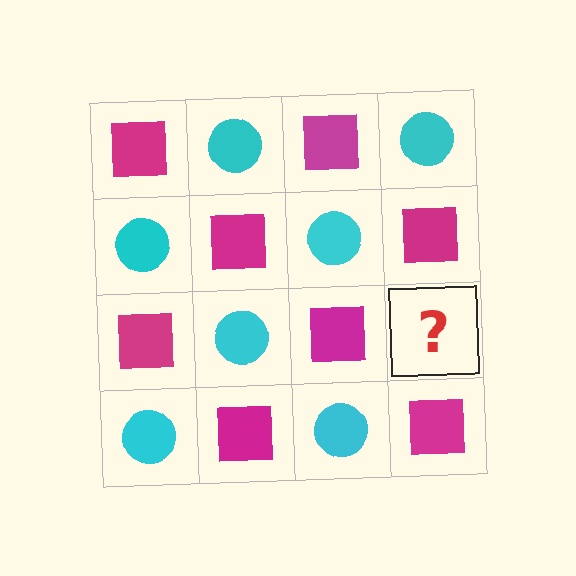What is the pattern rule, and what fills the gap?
The rule is that it alternates magenta square and cyan circle in a checkerboard pattern. The gap should be filled with a cyan circle.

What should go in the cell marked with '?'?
The missing cell should contain a cyan circle.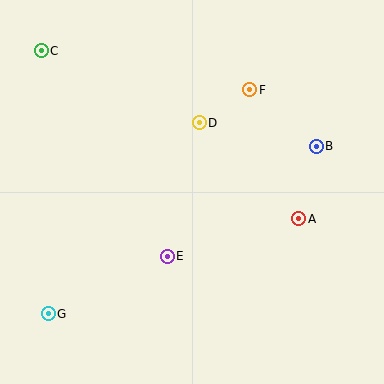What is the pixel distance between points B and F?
The distance between B and F is 87 pixels.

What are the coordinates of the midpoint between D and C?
The midpoint between D and C is at (120, 87).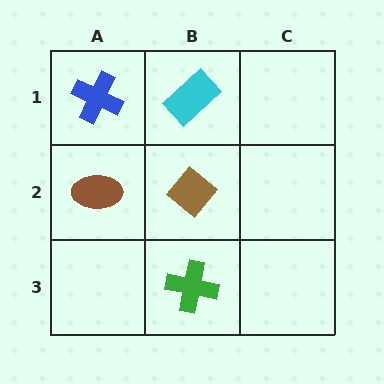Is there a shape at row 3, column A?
No, that cell is empty.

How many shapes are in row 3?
1 shape.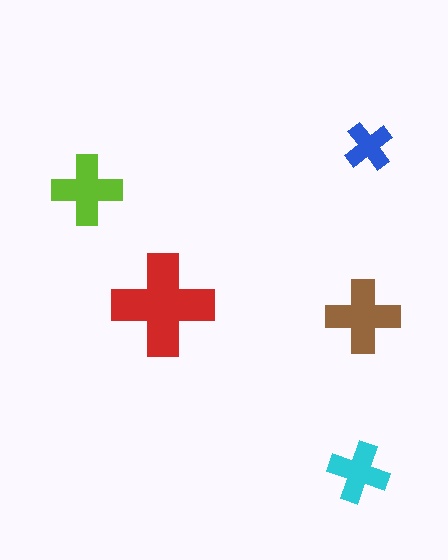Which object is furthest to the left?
The lime cross is leftmost.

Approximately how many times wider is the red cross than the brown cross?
About 1.5 times wider.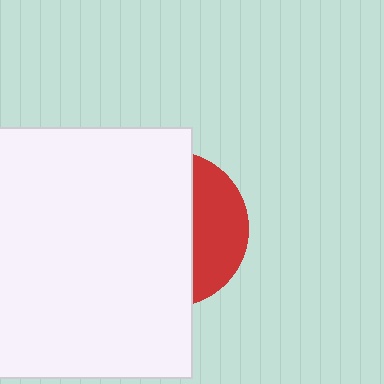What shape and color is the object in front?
The object in front is a white rectangle.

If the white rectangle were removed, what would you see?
You would see the complete red circle.